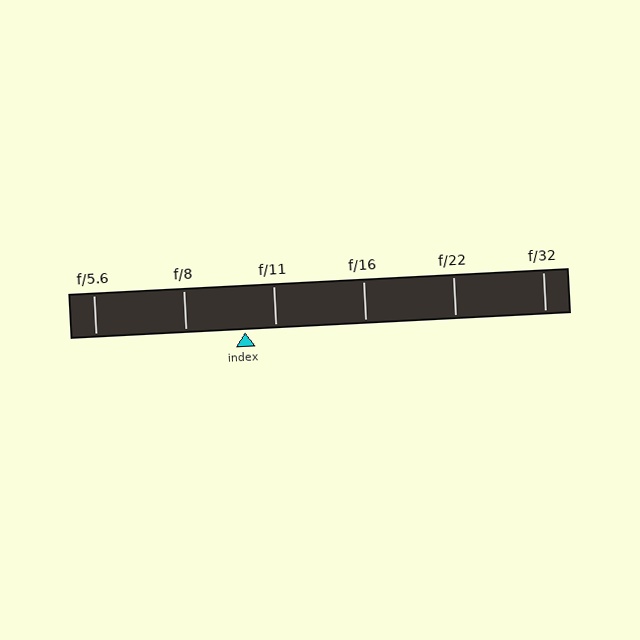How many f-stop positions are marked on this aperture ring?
There are 6 f-stop positions marked.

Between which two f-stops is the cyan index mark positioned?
The index mark is between f/8 and f/11.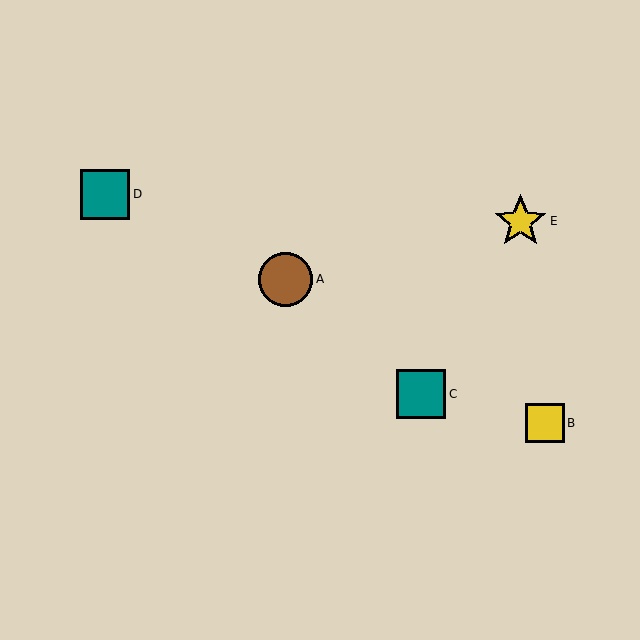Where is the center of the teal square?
The center of the teal square is at (105, 194).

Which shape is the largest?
The brown circle (labeled A) is the largest.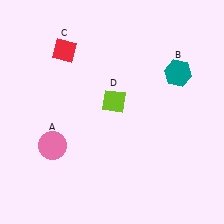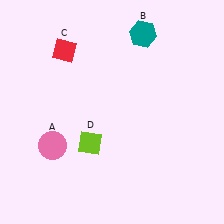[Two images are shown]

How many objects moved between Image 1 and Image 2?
2 objects moved between the two images.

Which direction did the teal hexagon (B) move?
The teal hexagon (B) moved up.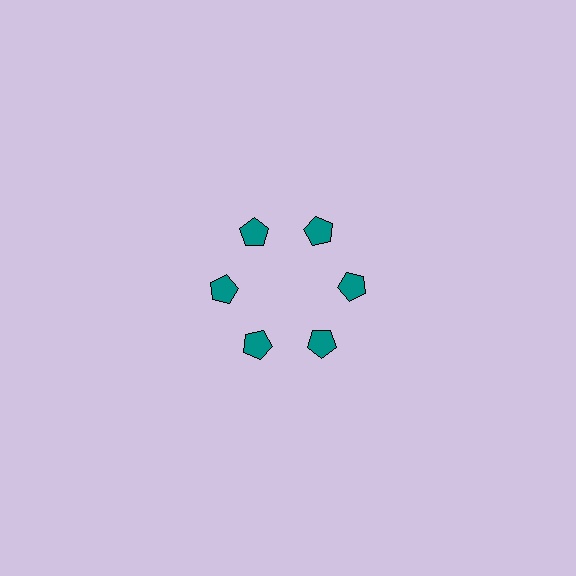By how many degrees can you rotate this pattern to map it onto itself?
The pattern maps onto itself every 60 degrees of rotation.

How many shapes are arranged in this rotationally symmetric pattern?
There are 6 shapes, arranged in 6 groups of 1.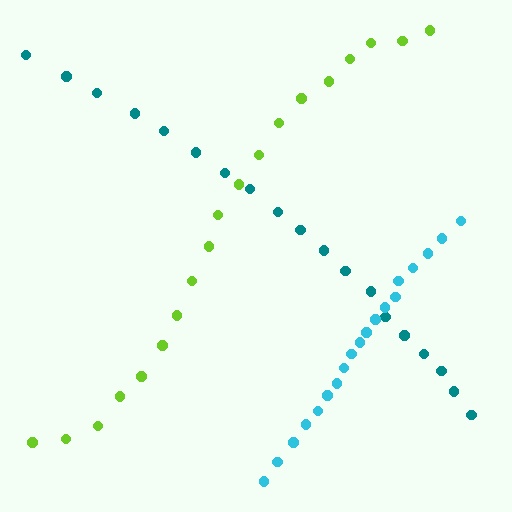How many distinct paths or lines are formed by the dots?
There are 3 distinct paths.